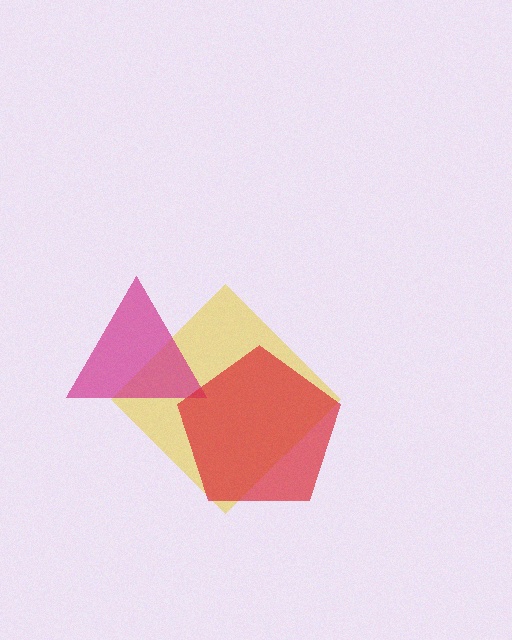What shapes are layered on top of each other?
The layered shapes are: a yellow diamond, a magenta triangle, a red pentagon.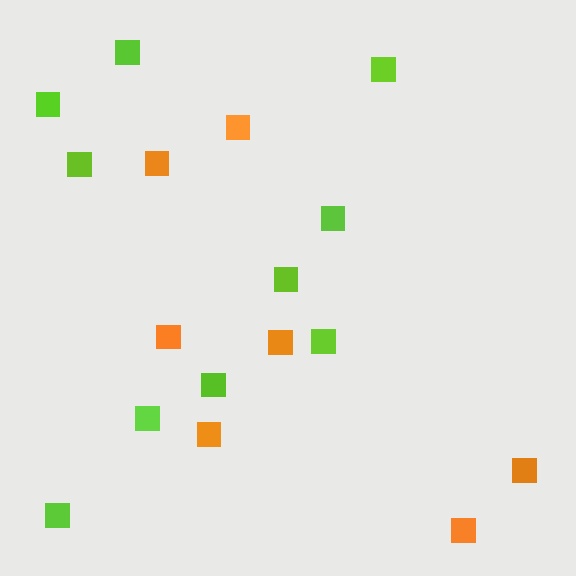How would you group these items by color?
There are 2 groups: one group of orange squares (7) and one group of lime squares (10).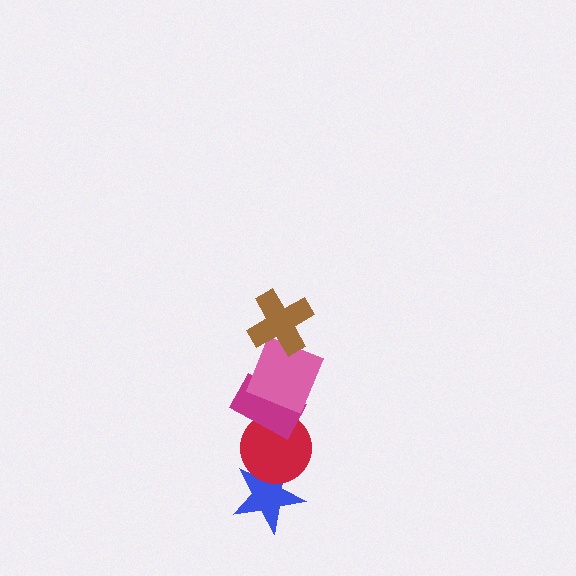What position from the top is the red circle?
The red circle is 4th from the top.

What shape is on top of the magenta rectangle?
The pink square is on top of the magenta rectangle.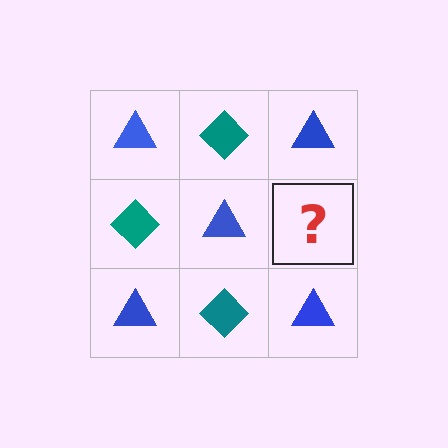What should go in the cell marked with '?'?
The missing cell should contain a teal diamond.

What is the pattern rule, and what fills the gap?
The rule is that it alternates blue triangle and teal diamond in a checkerboard pattern. The gap should be filled with a teal diamond.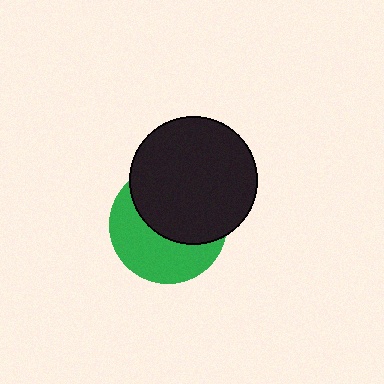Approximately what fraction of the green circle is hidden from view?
Roughly 53% of the green circle is hidden behind the black circle.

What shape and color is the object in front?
The object in front is a black circle.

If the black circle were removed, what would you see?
You would see the complete green circle.